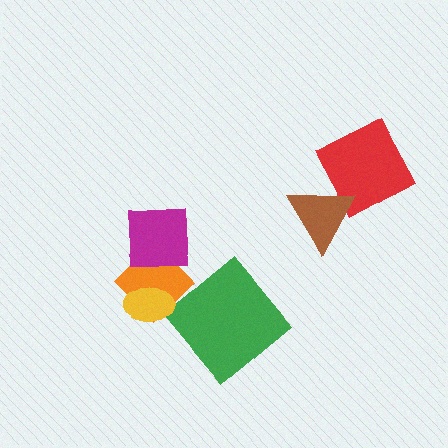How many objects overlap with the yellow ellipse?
1 object overlaps with the yellow ellipse.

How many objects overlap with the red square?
1 object overlaps with the red square.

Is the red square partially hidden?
Yes, it is partially covered by another shape.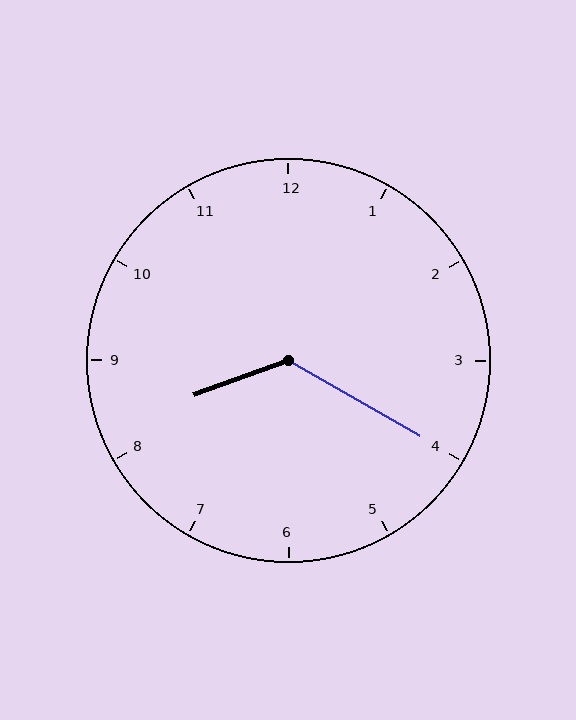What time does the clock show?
8:20.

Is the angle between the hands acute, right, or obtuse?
It is obtuse.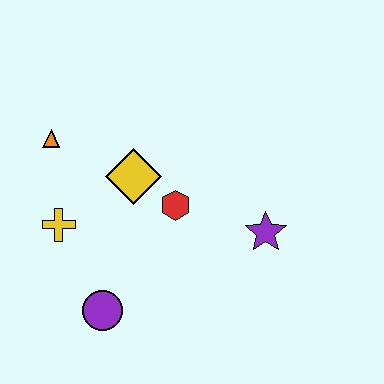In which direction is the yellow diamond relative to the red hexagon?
The yellow diamond is to the left of the red hexagon.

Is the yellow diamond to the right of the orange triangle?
Yes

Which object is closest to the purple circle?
The yellow cross is closest to the purple circle.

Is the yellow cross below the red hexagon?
Yes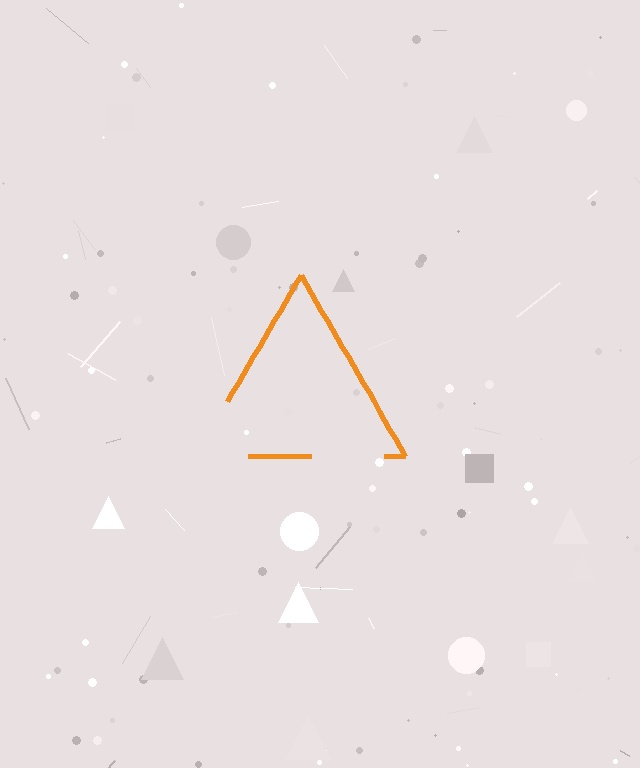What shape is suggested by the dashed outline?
The dashed outline suggests a triangle.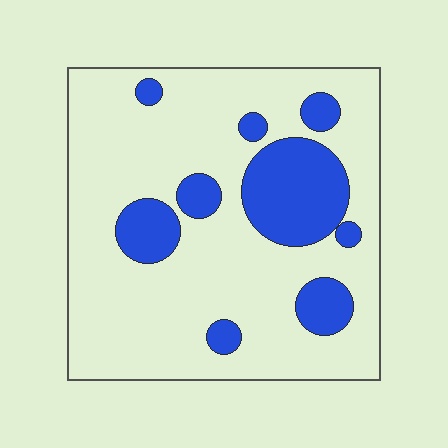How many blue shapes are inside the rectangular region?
9.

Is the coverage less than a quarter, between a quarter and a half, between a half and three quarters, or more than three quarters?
Less than a quarter.